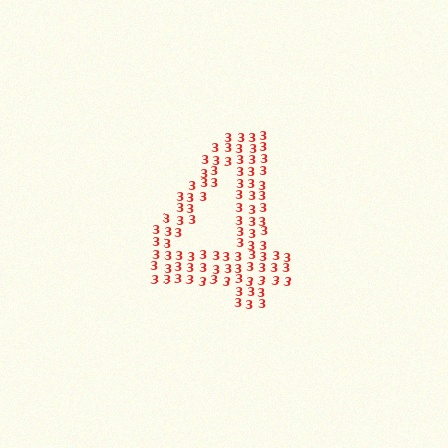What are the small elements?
The small elements are digit 3's.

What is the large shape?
The large shape is the digit 4.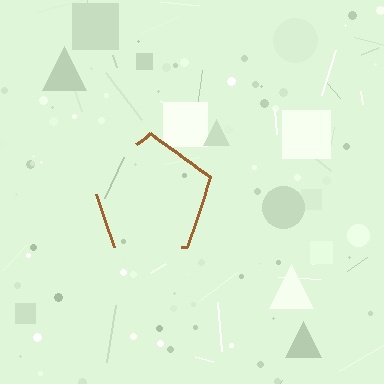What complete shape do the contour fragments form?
The contour fragments form a pentagon.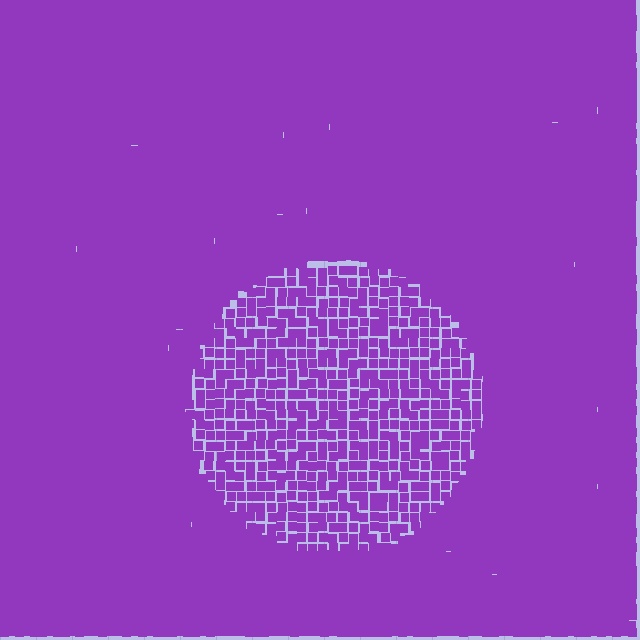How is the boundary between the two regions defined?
The boundary is defined by a change in element density (approximately 1.8x ratio). All elements are the same color, size, and shape.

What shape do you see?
I see a circle.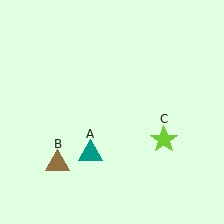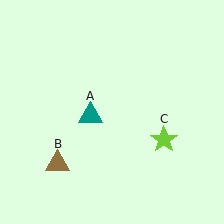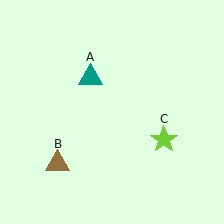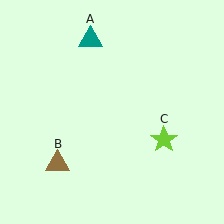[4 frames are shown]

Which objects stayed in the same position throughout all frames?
Brown triangle (object B) and lime star (object C) remained stationary.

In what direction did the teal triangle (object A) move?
The teal triangle (object A) moved up.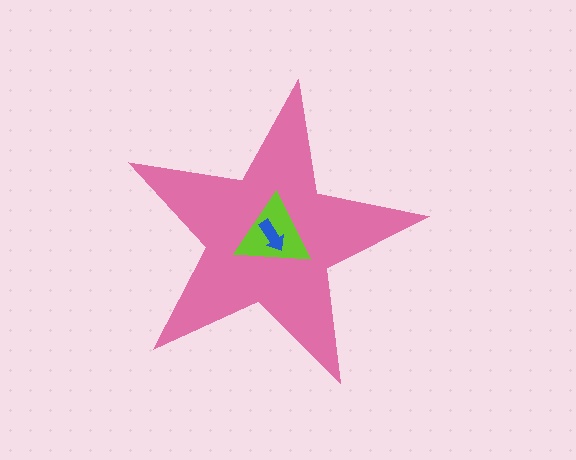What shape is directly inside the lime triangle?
The blue arrow.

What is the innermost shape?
The blue arrow.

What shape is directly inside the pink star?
The lime triangle.